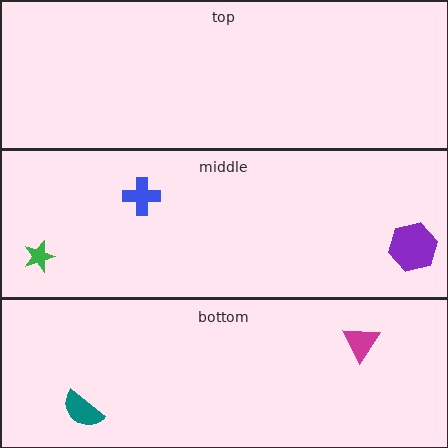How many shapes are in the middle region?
3.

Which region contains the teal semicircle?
The bottom region.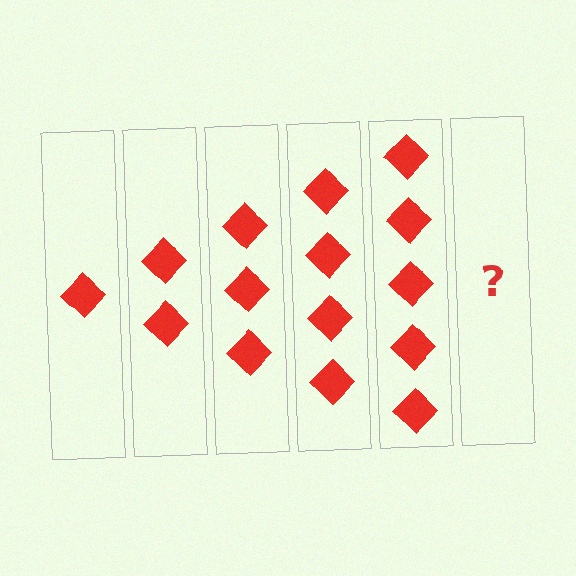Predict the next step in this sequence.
The next step is 6 diamonds.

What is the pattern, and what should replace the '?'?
The pattern is that each step adds one more diamond. The '?' should be 6 diamonds.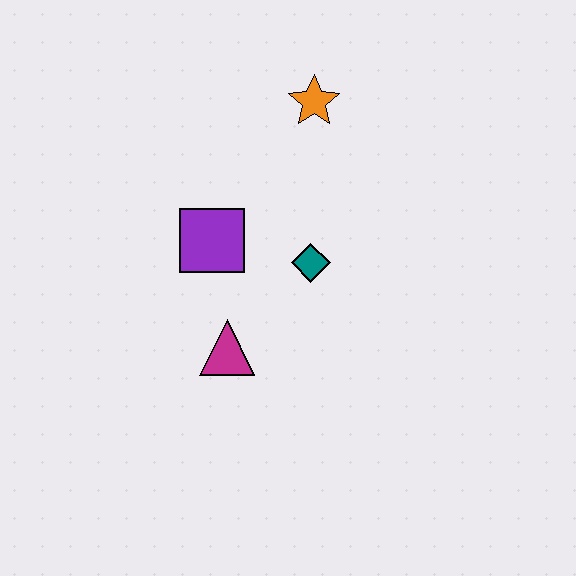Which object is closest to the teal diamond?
The purple square is closest to the teal diamond.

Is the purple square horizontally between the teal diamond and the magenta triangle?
No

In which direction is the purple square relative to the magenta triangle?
The purple square is above the magenta triangle.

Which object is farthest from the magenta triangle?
The orange star is farthest from the magenta triangle.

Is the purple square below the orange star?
Yes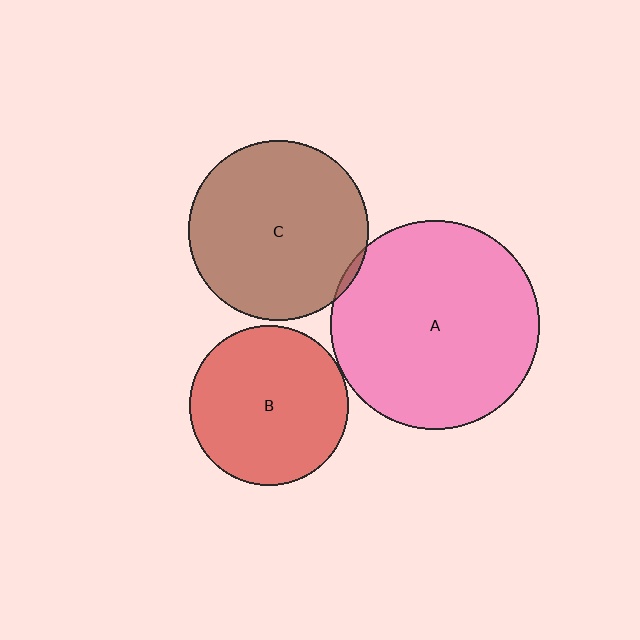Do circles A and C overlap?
Yes.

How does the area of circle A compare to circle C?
Approximately 1.4 times.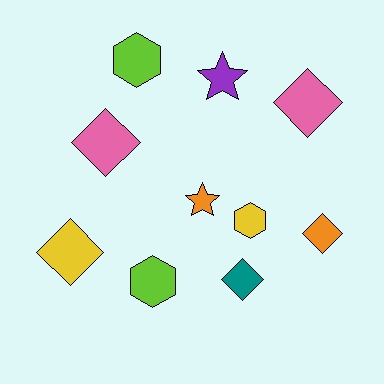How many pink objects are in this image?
There are 2 pink objects.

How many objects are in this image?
There are 10 objects.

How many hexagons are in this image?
There are 3 hexagons.